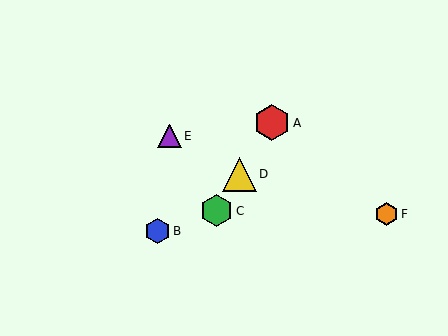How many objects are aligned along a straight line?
3 objects (A, C, D) are aligned along a straight line.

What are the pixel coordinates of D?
Object D is at (240, 174).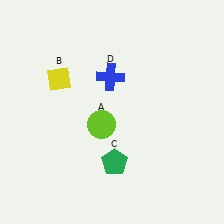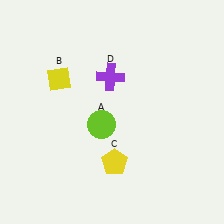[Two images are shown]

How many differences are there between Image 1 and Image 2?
There are 2 differences between the two images.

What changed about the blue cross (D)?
In Image 1, D is blue. In Image 2, it changed to purple.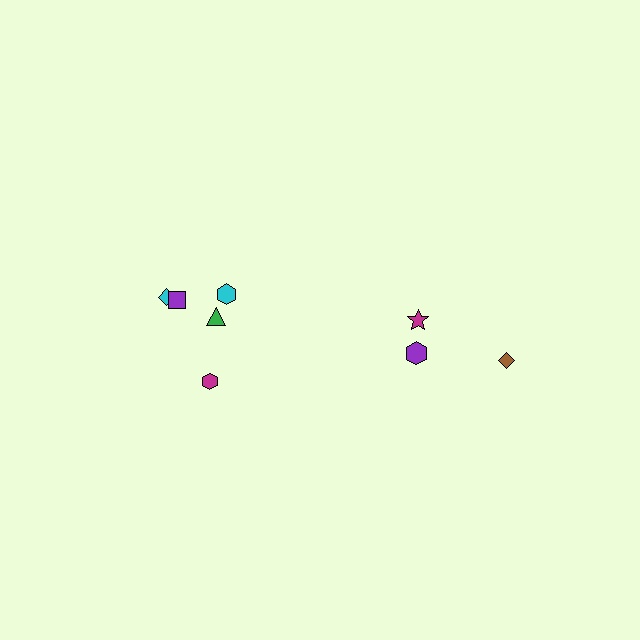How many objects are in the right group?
There are 3 objects.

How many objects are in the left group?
There are 5 objects.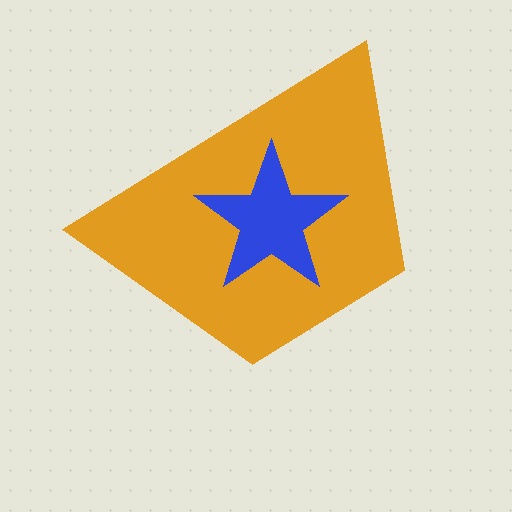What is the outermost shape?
The orange trapezoid.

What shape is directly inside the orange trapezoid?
The blue star.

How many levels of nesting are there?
2.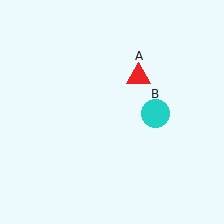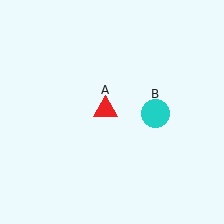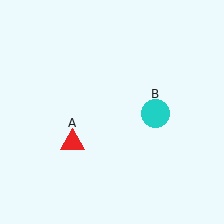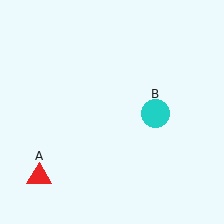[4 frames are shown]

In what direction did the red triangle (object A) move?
The red triangle (object A) moved down and to the left.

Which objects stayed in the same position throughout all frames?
Cyan circle (object B) remained stationary.